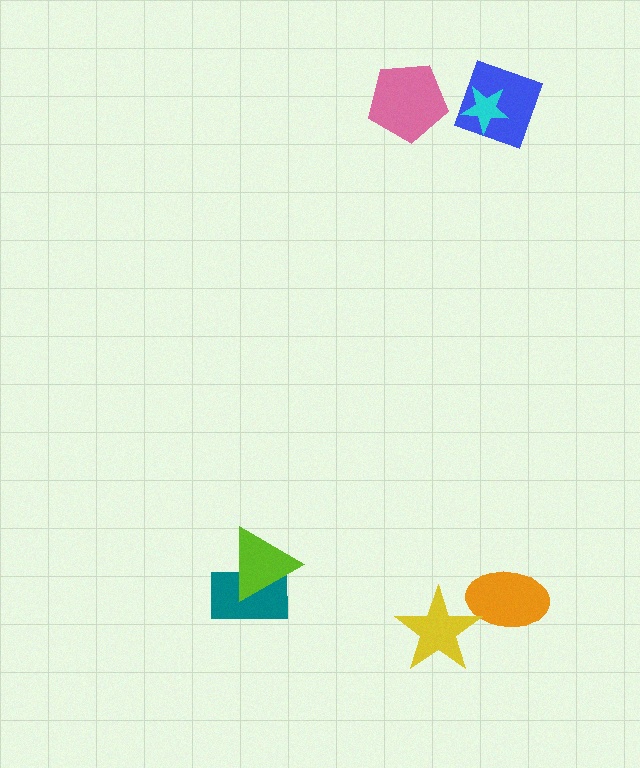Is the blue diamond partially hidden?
Yes, it is partially covered by another shape.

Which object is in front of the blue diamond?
The cyan star is in front of the blue diamond.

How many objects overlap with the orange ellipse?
1 object overlaps with the orange ellipse.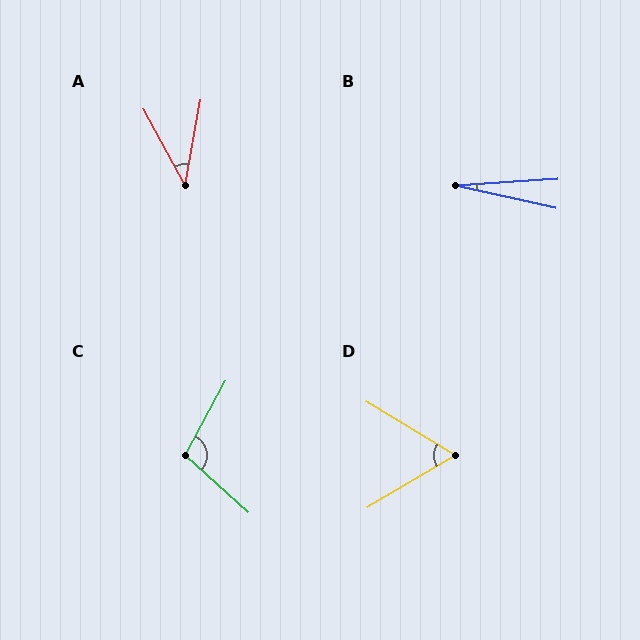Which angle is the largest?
C, at approximately 104 degrees.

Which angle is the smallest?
B, at approximately 16 degrees.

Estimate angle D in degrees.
Approximately 62 degrees.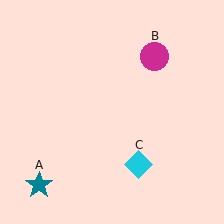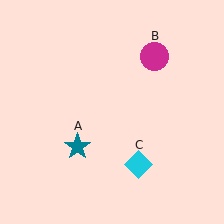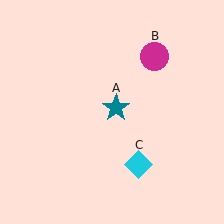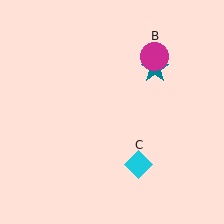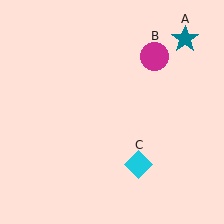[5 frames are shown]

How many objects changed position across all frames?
1 object changed position: teal star (object A).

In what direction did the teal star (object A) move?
The teal star (object A) moved up and to the right.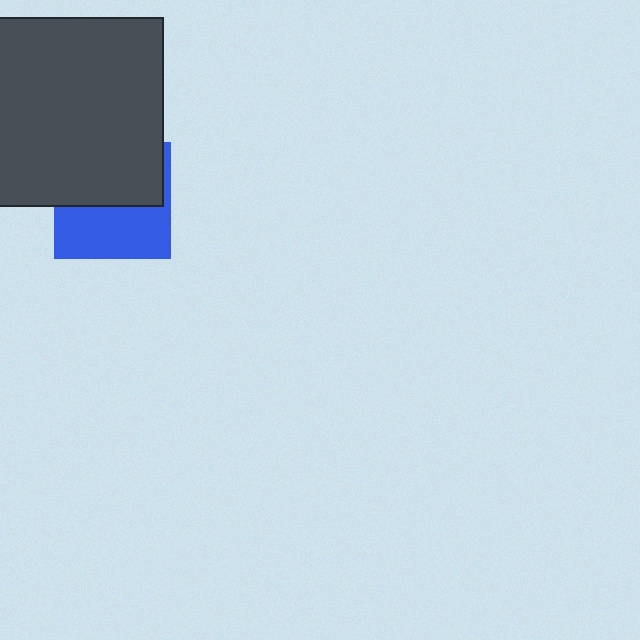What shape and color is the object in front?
The object in front is a dark gray rectangle.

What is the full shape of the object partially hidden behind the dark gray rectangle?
The partially hidden object is a blue square.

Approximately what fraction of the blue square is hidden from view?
Roughly 52% of the blue square is hidden behind the dark gray rectangle.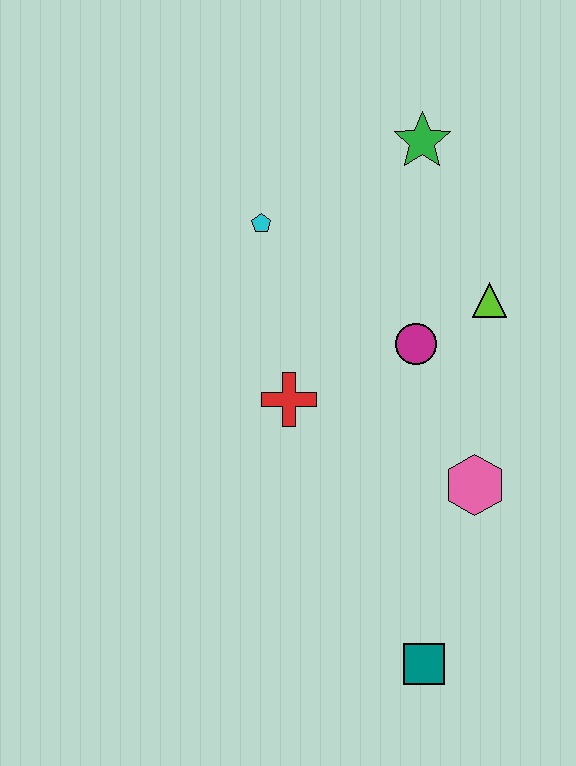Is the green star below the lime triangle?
No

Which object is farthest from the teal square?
The green star is farthest from the teal square.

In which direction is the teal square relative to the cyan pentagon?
The teal square is below the cyan pentagon.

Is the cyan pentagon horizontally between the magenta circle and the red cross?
No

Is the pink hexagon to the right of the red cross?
Yes